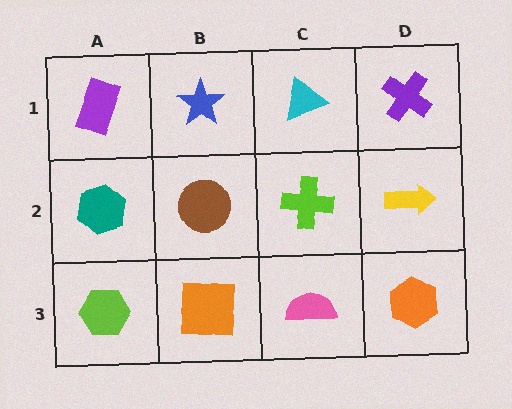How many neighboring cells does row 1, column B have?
3.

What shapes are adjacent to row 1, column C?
A lime cross (row 2, column C), a blue star (row 1, column B), a purple cross (row 1, column D).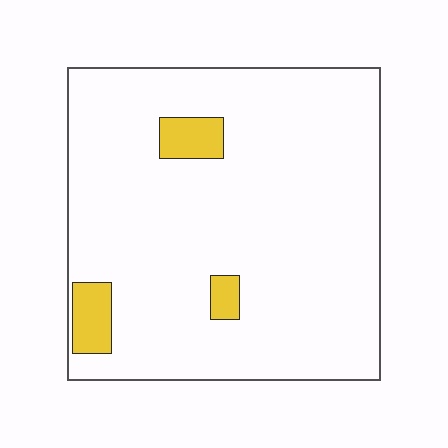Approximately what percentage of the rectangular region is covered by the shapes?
Approximately 5%.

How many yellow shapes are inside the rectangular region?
3.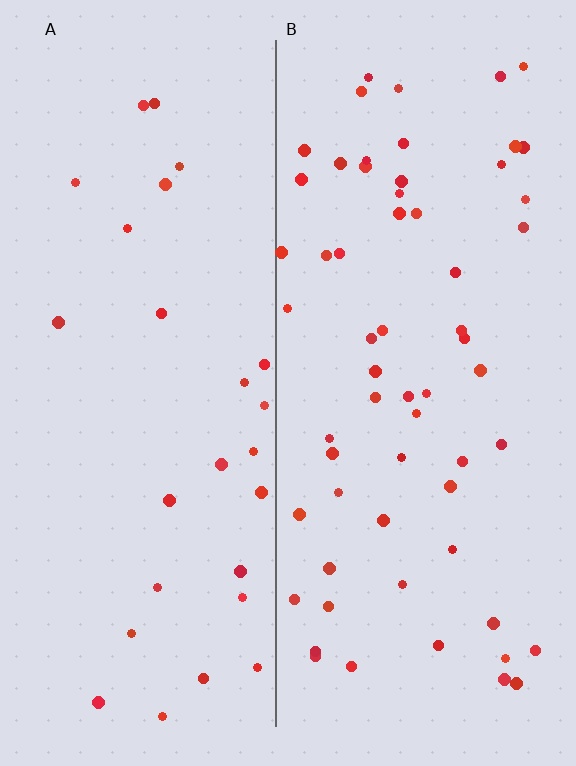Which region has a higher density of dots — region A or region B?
B (the right).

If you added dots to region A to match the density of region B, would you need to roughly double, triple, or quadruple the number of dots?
Approximately double.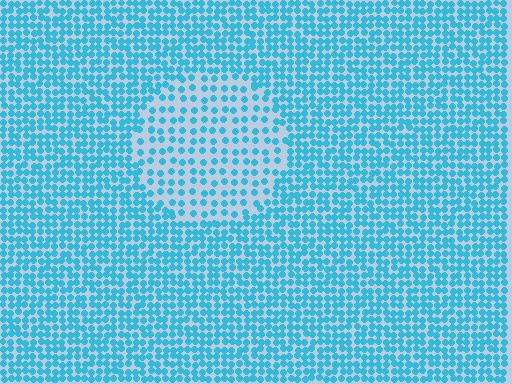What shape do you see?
I see a circle.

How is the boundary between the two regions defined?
The boundary is defined by a change in element density (approximately 2.0x ratio). All elements are the same color, size, and shape.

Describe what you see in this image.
The image contains small cyan elements arranged at two different densities. A circle-shaped region is visible where the elements are less densely packed than the surrounding area.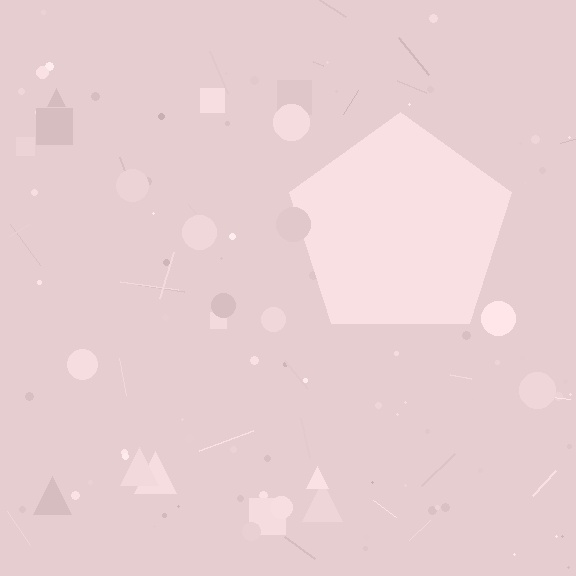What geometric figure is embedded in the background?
A pentagon is embedded in the background.